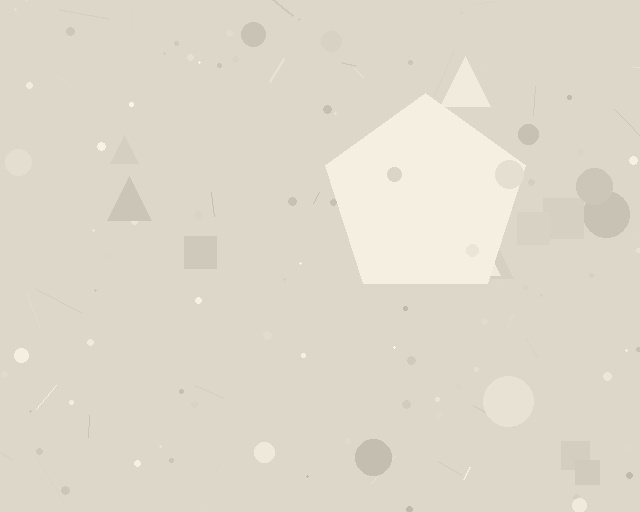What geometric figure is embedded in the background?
A pentagon is embedded in the background.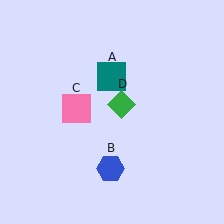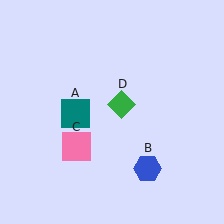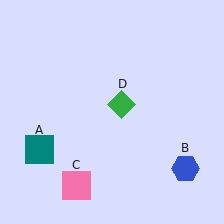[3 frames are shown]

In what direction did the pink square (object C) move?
The pink square (object C) moved down.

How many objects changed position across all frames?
3 objects changed position: teal square (object A), blue hexagon (object B), pink square (object C).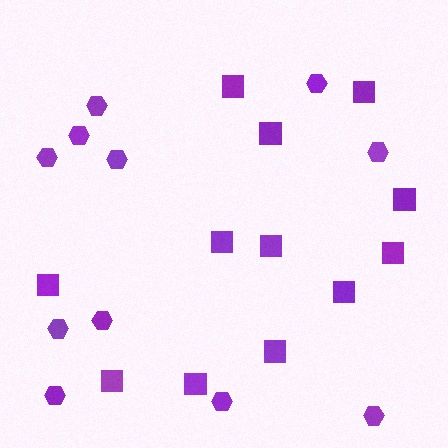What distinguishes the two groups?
There are 2 groups: one group of hexagons (11) and one group of squares (12).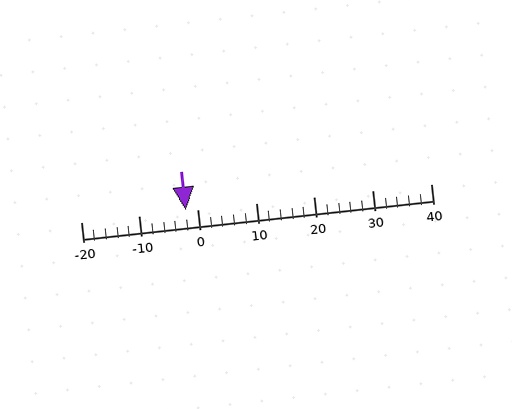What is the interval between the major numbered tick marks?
The major tick marks are spaced 10 units apart.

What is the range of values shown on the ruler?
The ruler shows values from -20 to 40.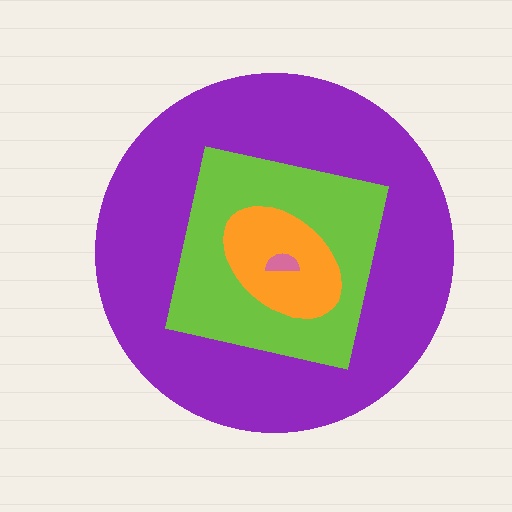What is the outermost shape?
The purple circle.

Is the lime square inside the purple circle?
Yes.